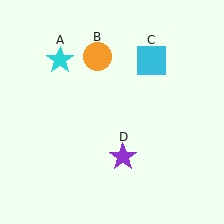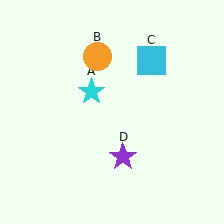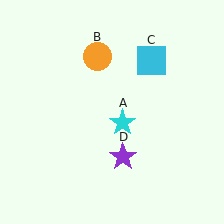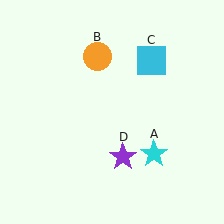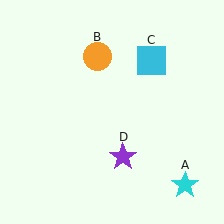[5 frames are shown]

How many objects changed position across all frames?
1 object changed position: cyan star (object A).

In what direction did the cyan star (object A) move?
The cyan star (object A) moved down and to the right.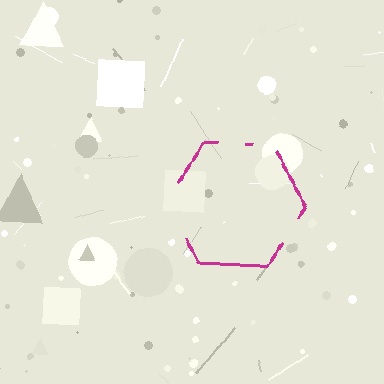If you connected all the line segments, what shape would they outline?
They would outline a hexagon.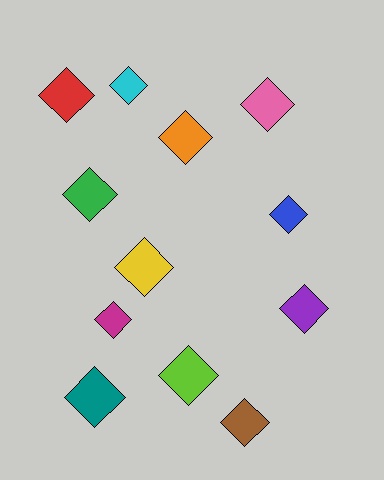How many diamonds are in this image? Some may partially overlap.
There are 12 diamonds.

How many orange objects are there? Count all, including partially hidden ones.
There is 1 orange object.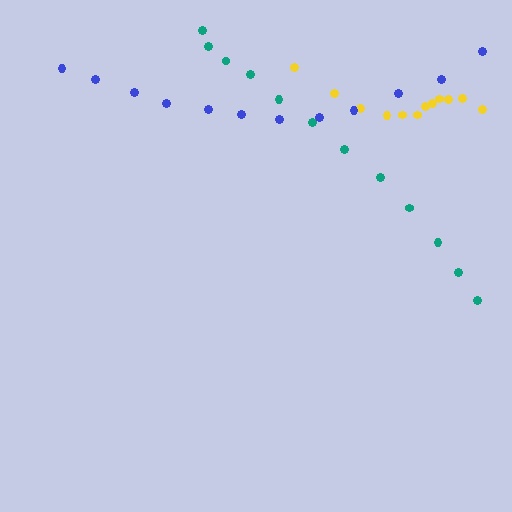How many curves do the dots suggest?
There are 3 distinct paths.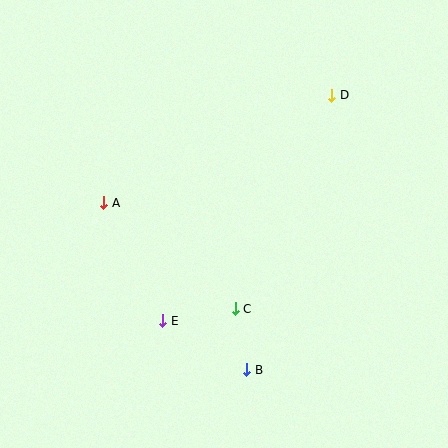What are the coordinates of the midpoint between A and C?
The midpoint between A and C is at (169, 256).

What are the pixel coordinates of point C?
Point C is at (235, 309).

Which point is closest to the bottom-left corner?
Point E is closest to the bottom-left corner.